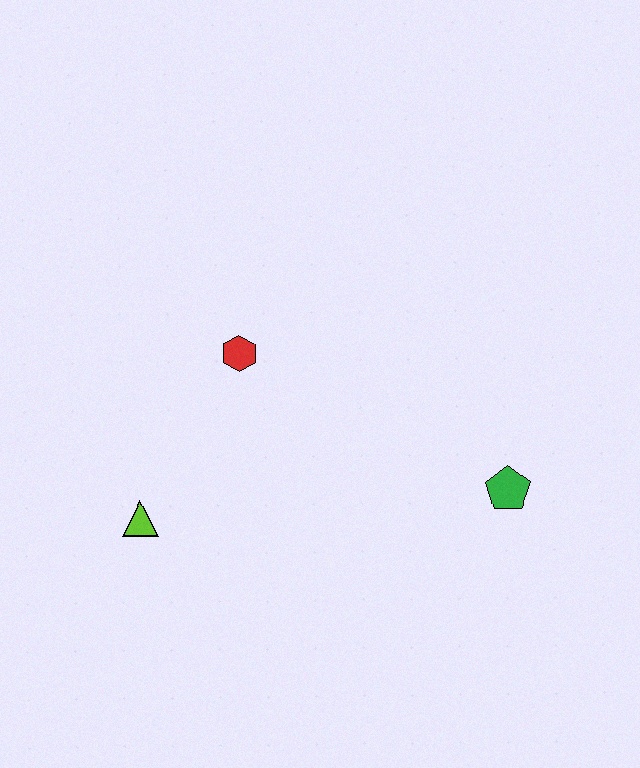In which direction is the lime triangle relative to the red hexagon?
The lime triangle is below the red hexagon.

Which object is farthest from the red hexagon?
The green pentagon is farthest from the red hexagon.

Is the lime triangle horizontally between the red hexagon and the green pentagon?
No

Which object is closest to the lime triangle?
The red hexagon is closest to the lime triangle.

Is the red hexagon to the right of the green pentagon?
No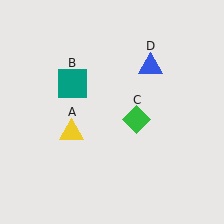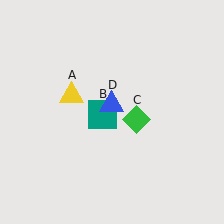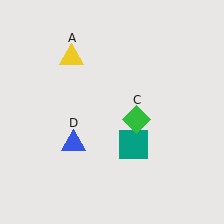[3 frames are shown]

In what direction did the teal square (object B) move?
The teal square (object B) moved down and to the right.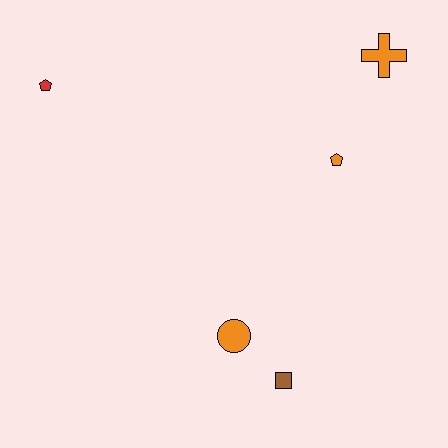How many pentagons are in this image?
There are 2 pentagons.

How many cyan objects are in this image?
There are no cyan objects.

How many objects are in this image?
There are 5 objects.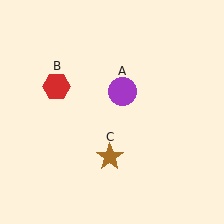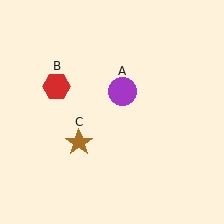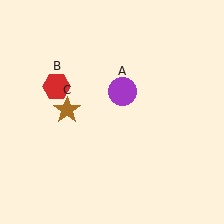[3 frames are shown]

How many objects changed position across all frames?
1 object changed position: brown star (object C).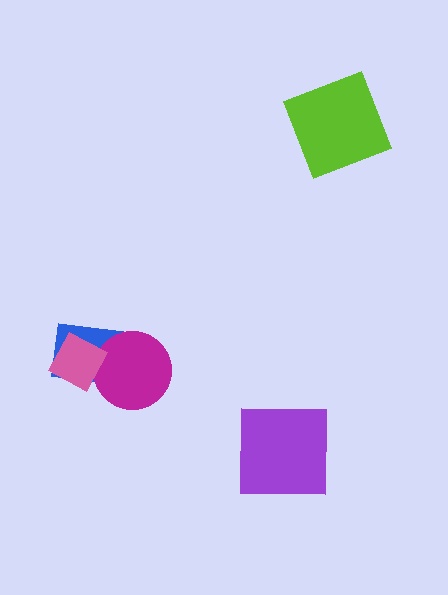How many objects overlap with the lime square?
0 objects overlap with the lime square.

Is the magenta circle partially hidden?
Yes, it is partially covered by another shape.